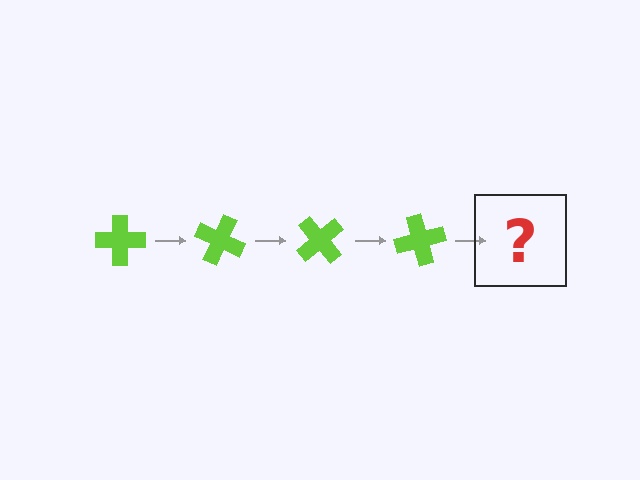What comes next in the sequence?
The next element should be a lime cross rotated 100 degrees.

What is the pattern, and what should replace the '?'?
The pattern is that the cross rotates 25 degrees each step. The '?' should be a lime cross rotated 100 degrees.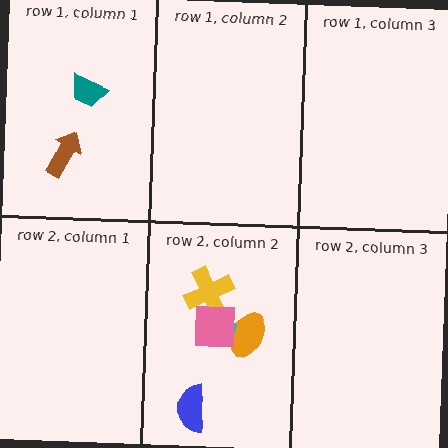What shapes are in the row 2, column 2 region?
The orange ellipse, the yellow cross, the blue semicircle, the cyan pentagon, the pink square.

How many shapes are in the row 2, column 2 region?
5.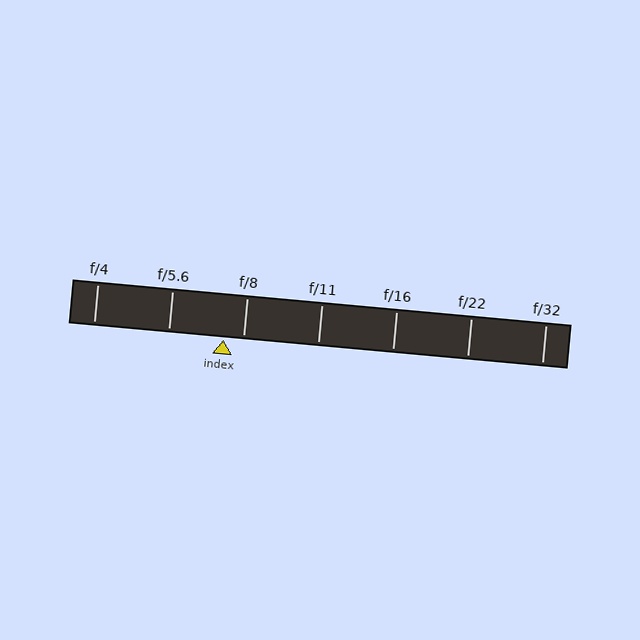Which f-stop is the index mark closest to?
The index mark is closest to f/8.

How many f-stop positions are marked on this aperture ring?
There are 7 f-stop positions marked.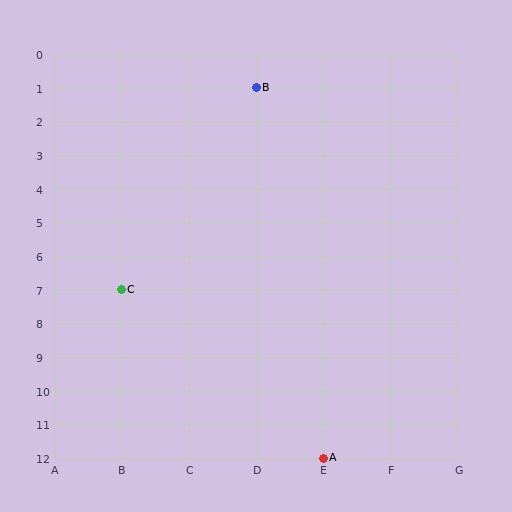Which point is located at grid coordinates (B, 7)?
Point C is at (B, 7).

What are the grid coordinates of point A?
Point A is at grid coordinates (E, 12).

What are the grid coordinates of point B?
Point B is at grid coordinates (D, 1).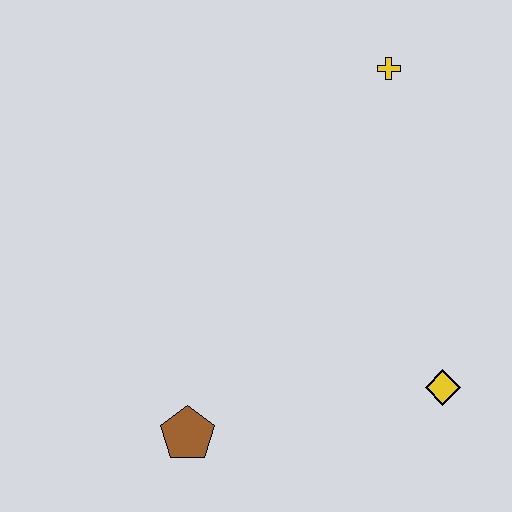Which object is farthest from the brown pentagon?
The yellow cross is farthest from the brown pentagon.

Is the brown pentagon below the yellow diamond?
Yes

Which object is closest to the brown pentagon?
The yellow diamond is closest to the brown pentagon.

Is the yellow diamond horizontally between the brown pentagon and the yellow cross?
No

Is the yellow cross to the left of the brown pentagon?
No